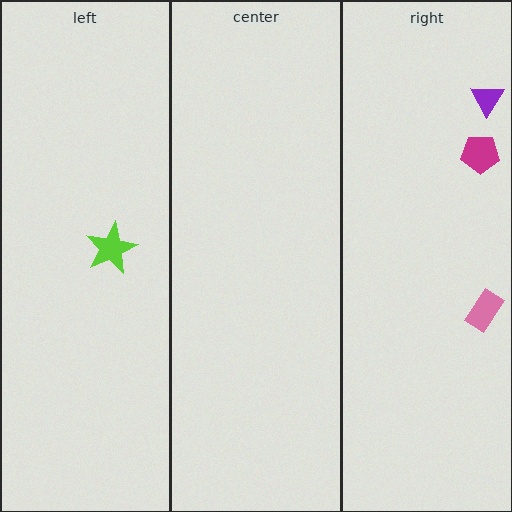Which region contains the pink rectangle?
The right region.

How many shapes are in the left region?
1.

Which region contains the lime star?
The left region.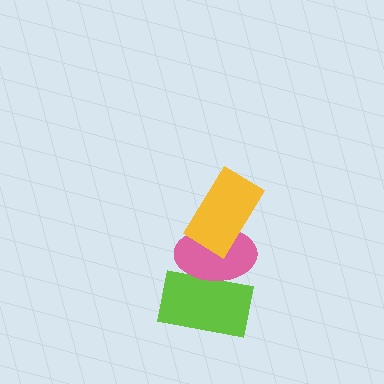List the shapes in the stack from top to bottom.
From top to bottom: the yellow rectangle, the pink ellipse, the lime rectangle.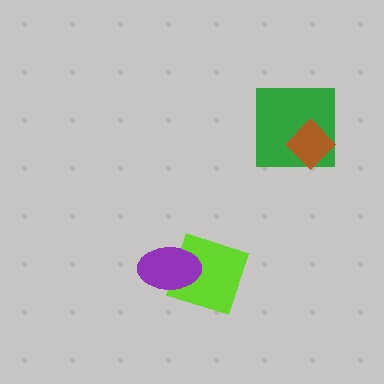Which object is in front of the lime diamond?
The purple ellipse is in front of the lime diamond.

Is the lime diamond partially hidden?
Yes, it is partially covered by another shape.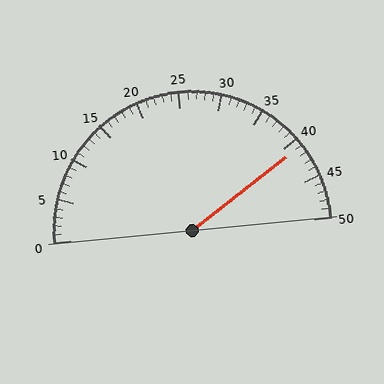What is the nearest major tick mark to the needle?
The nearest major tick mark is 40.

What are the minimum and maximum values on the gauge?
The gauge ranges from 0 to 50.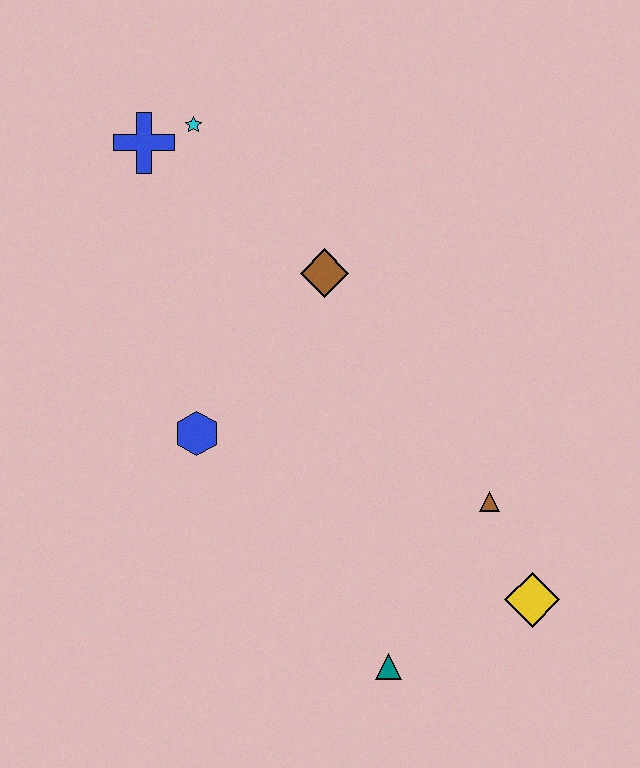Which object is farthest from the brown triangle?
The blue cross is farthest from the brown triangle.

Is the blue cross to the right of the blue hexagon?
No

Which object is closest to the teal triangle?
The yellow diamond is closest to the teal triangle.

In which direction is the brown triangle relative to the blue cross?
The brown triangle is below the blue cross.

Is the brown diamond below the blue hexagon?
No